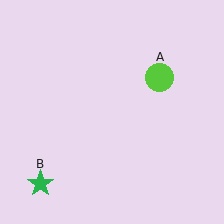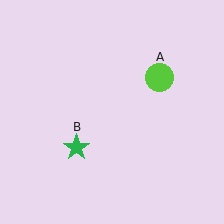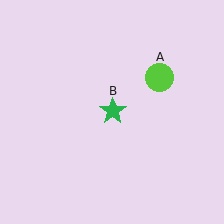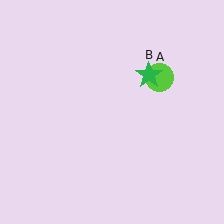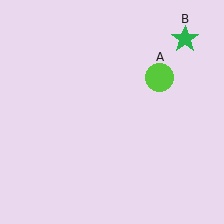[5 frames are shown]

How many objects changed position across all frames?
1 object changed position: green star (object B).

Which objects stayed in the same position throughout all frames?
Lime circle (object A) remained stationary.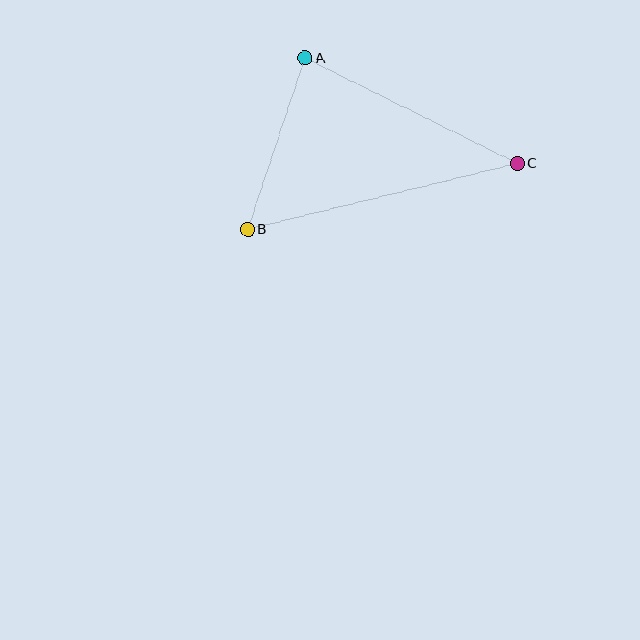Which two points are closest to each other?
Points A and B are closest to each other.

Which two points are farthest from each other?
Points B and C are farthest from each other.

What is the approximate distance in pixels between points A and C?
The distance between A and C is approximately 237 pixels.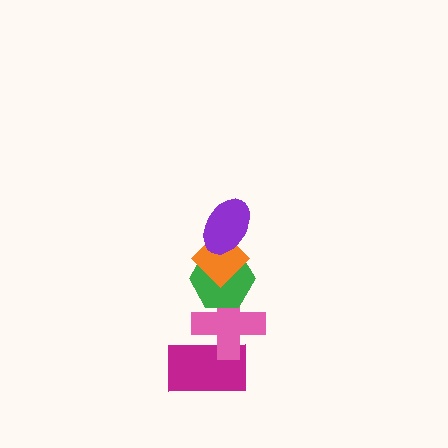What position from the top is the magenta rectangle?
The magenta rectangle is 5th from the top.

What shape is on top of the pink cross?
The green hexagon is on top of the pink cross.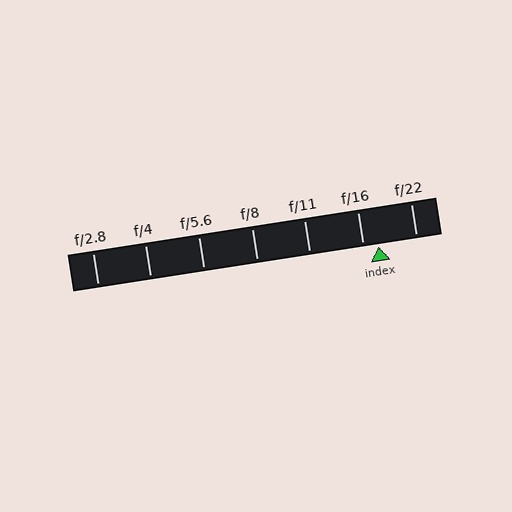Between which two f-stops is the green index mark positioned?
The index mark is between f/16 and f/22.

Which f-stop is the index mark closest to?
The index mark is closest to f/16.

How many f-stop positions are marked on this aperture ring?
There are 7 f-stop positions marked.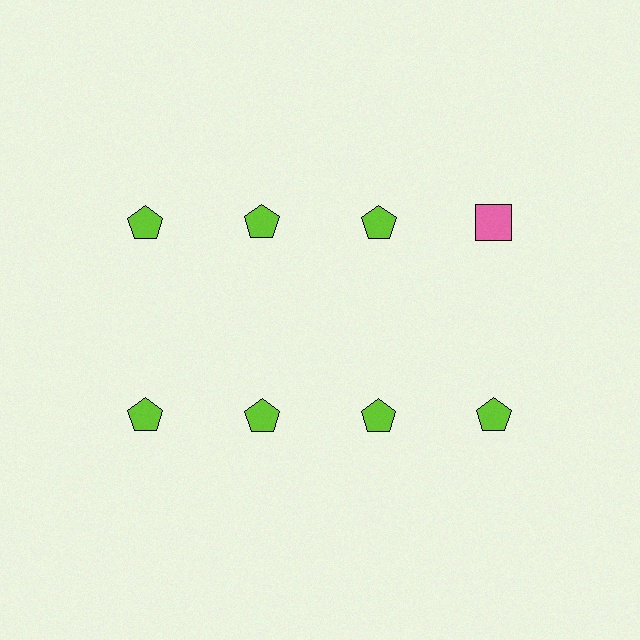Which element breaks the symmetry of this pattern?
The pink square in the top row, second from right column breaks the symmetry. All other shapes are lime pentagons.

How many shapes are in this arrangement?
There are 8 shapes arranged in a grid pattern.